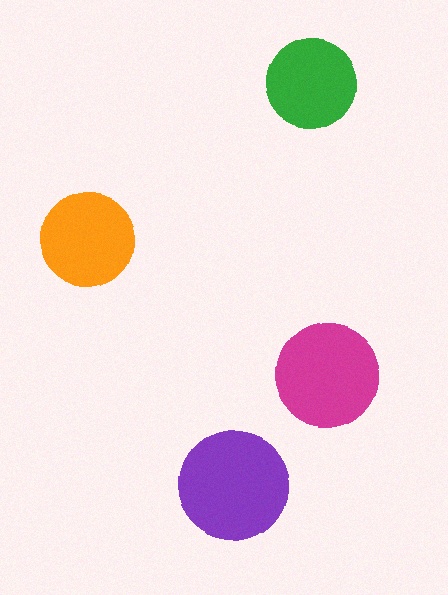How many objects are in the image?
There are 4 objects in the image.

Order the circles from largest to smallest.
the purple one, the magenta one, the orange one, the green one.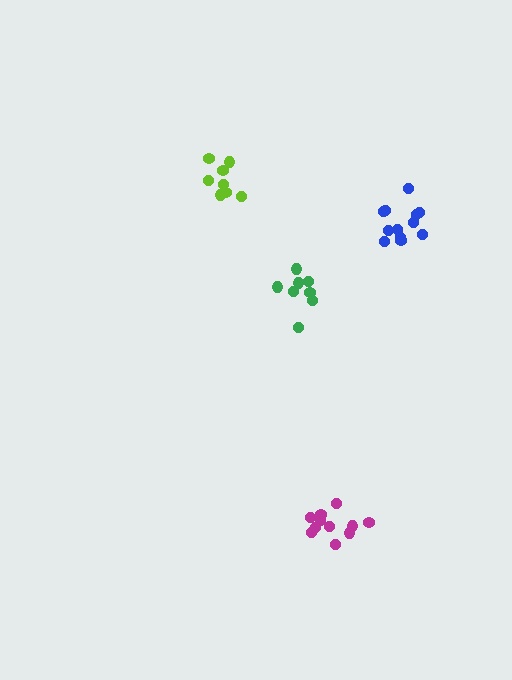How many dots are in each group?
Group 1: 11 dots, Group 2: 8 dots, Group 3: 8 dots, Group 4: 12 dots (39 total).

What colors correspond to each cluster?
The clusters are colored: magenta, green, lime, blue.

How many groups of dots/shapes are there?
There are 4 groups.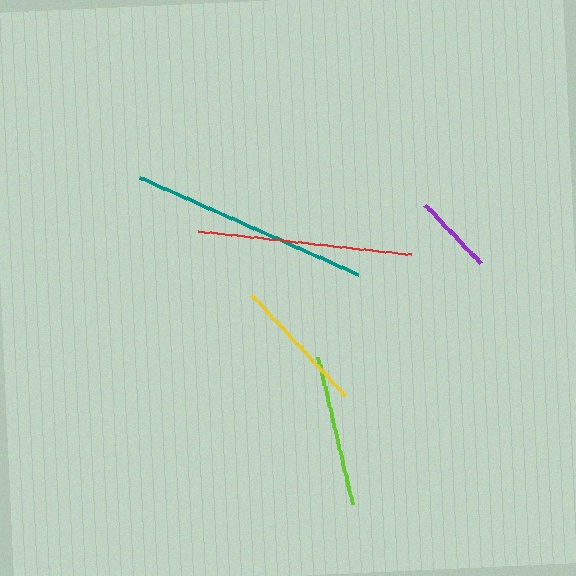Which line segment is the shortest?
The purple line is the shortest at approximately 80 pixels.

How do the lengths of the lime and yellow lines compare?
The lime and yellow lines are approximately the same length.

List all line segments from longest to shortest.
From longest to shortest: teal, red, lime, yellow, purple.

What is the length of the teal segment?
The teal segment is approximately 239 pixels long.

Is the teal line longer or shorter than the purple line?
The teal line is longer than the purple line.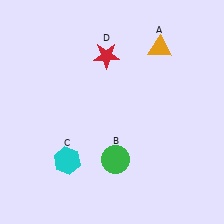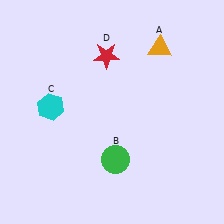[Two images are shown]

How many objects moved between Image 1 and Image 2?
1 object moved between the two images.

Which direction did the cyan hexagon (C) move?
The cyan hexagon (C) moved up.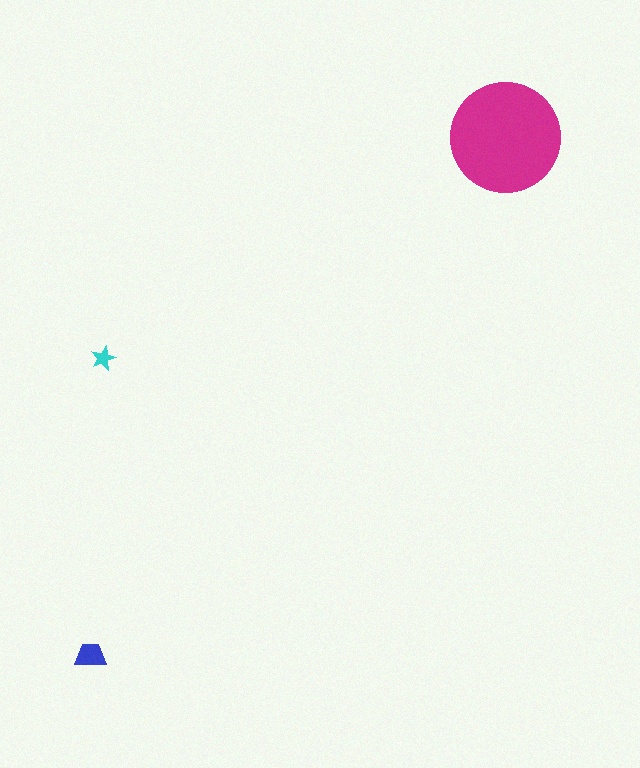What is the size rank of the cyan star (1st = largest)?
3rd.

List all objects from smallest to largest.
The cyan star, the blue trapezoid, the magenta circle.